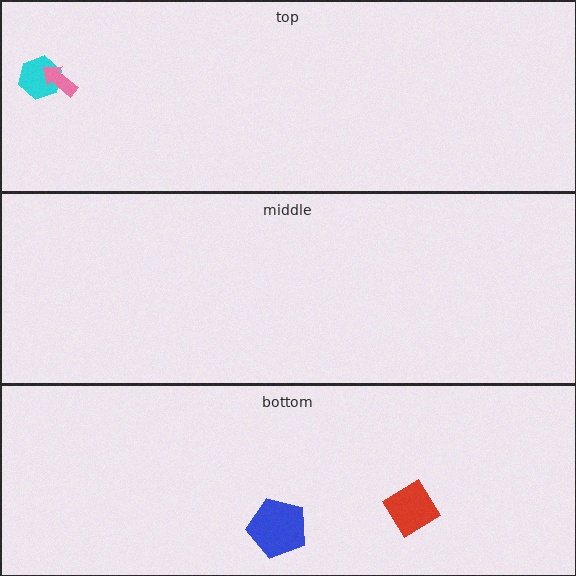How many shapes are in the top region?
2.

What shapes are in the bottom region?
The red diamond, the blue pentagon.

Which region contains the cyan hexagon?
The top region.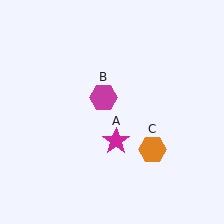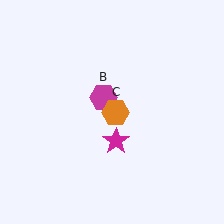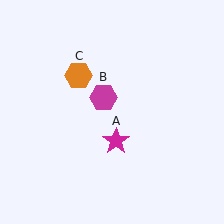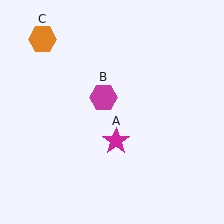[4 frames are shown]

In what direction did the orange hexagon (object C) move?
The orange hexagon (object C) moved up and to the left.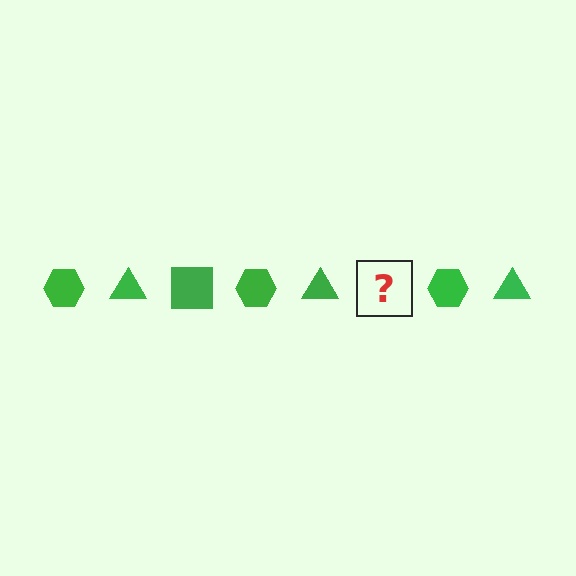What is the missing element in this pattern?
The missing element is a green square.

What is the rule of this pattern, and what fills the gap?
The rule is that the pattern cycles through hexagon, triangle, square shapes in green. The gap should be filled with a green square.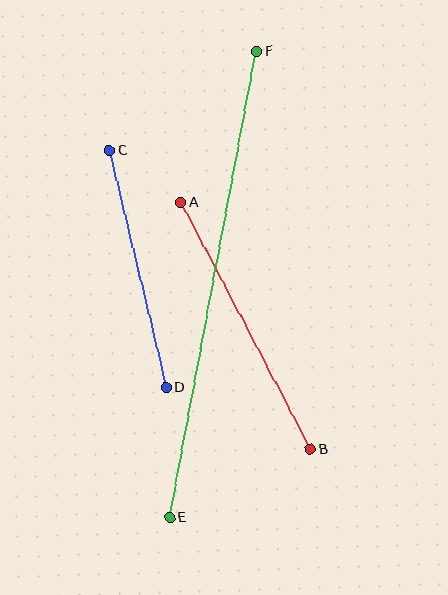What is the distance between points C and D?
The distance is approximately 244 pixels.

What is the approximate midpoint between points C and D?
The midpoint is at approximately (138, 269) pixels.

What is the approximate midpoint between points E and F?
The midpoint is at approximately (213, 284) pixels.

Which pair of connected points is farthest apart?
Points E and F are farthest apart.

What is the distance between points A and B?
The distance is approximately 279 pixels.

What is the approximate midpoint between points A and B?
The midpoint is at approximately (246, 326) pixels.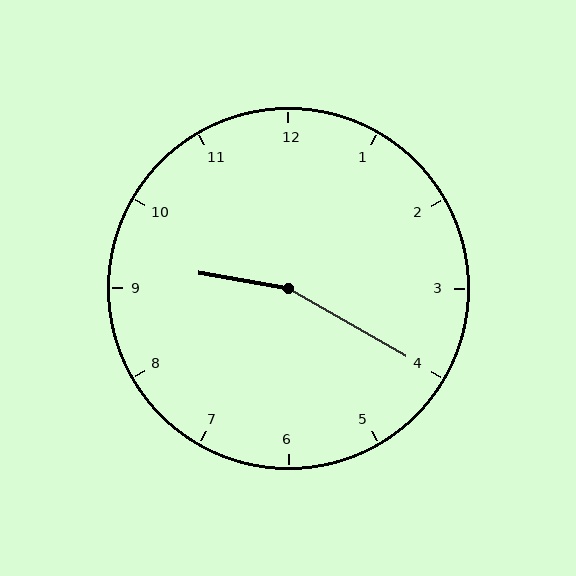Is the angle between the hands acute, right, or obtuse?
It is obtuse.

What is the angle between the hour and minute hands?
Approximately 160 degrees.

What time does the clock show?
9:20.